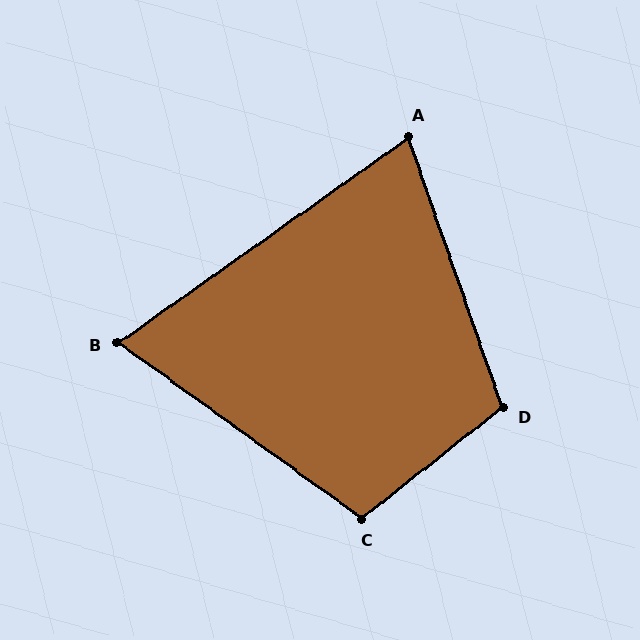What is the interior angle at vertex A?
Approximately 74 degrees (acute).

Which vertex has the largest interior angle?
D, at approximately 109 degrees.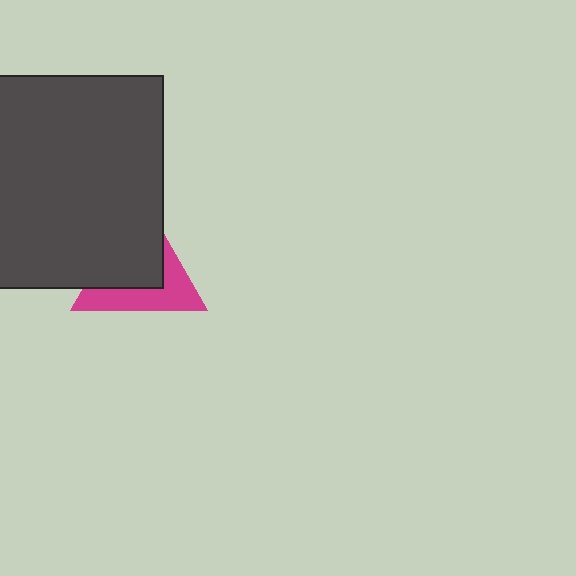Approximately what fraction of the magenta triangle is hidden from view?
Roughly 56% of the magenta triangle is hidden behind the dark gray square.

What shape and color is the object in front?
The object in front is a dark gray square.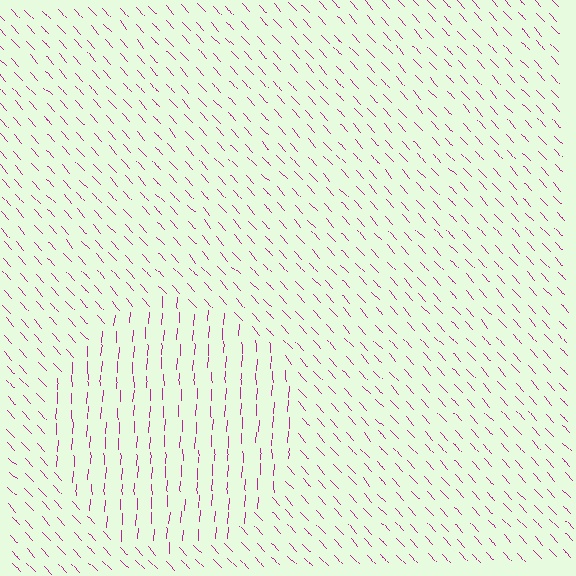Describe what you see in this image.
The image is filled with small magenta line segments. A circle region in the image has lines oriented differently from the surrounding lines, creating a visible texture boundary.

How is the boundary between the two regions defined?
The boundary is defined purely by a change in line orientation (approximately 45 degrees difference). All lines are the same color and thickness.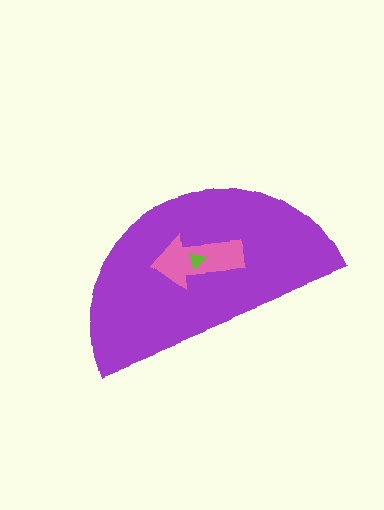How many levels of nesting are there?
3.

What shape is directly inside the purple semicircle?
The pink arrow.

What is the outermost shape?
The purple semicircle.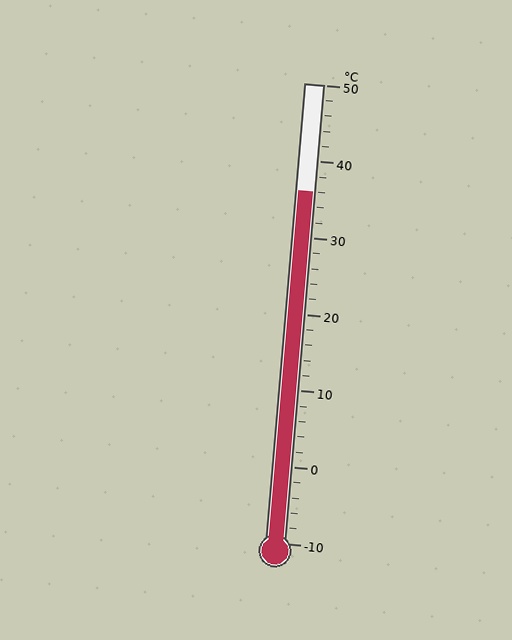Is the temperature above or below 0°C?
The temperature is above 0°C.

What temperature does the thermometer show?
The thermometer shows approximately 36°C.